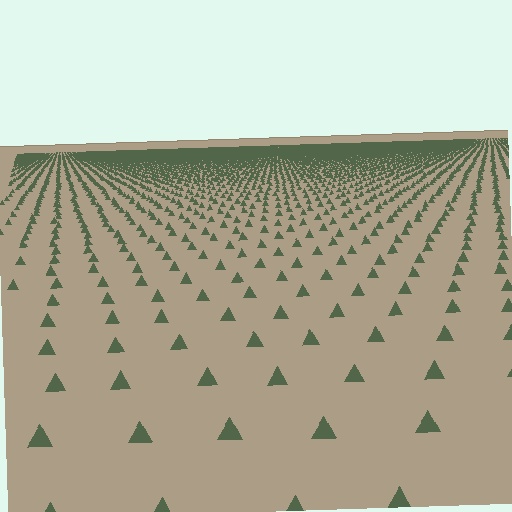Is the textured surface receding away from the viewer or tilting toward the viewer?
The surface is receding away from the viewer. Texture elements get smaller and denser toward the top.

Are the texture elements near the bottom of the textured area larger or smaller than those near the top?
Larger. Near the bottom, elements are closer to the viewer and appear at a bigger on-screen size.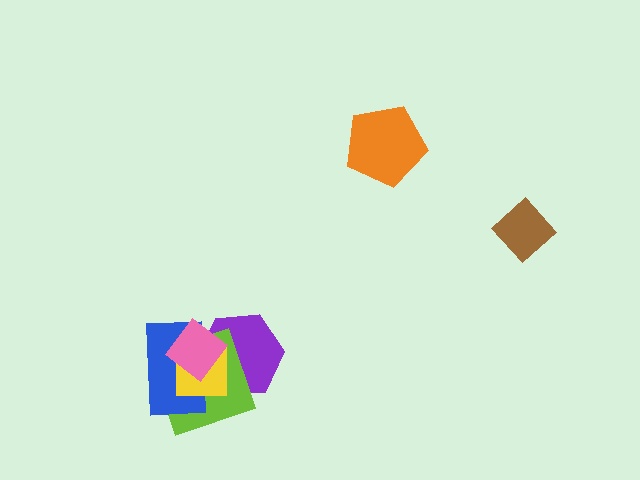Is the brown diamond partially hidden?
No, no other shape covers it.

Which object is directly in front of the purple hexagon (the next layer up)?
The lime square is directly in front of the purple hexagon.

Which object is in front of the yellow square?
The pink diamond is in front of the yellow square.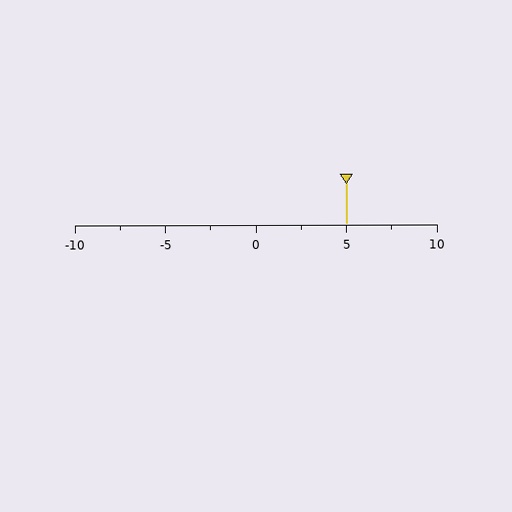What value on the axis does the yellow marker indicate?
The marker indicates approximately 5.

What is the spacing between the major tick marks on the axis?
The major ticks are spaced 5 apart.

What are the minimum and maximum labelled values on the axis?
The axis runs from -10 to 10.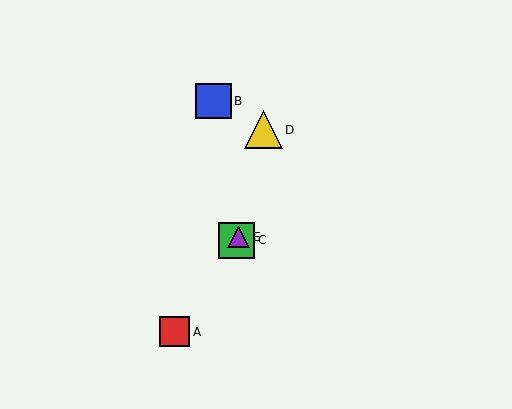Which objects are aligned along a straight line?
Objects A, C, E are aligned along a straight line.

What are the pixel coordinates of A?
Object A is at (175, 332).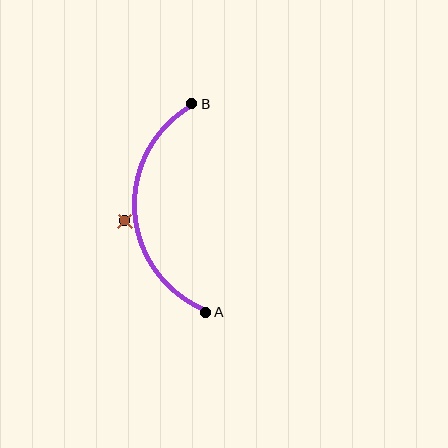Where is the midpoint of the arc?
The arc midpoint is the point on the curve farthest from the straight line joining A and B. It sits to the left of that line.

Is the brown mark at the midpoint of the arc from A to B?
No — the brown mark does not lie on the arc at all. It sits slightly outside the curve.